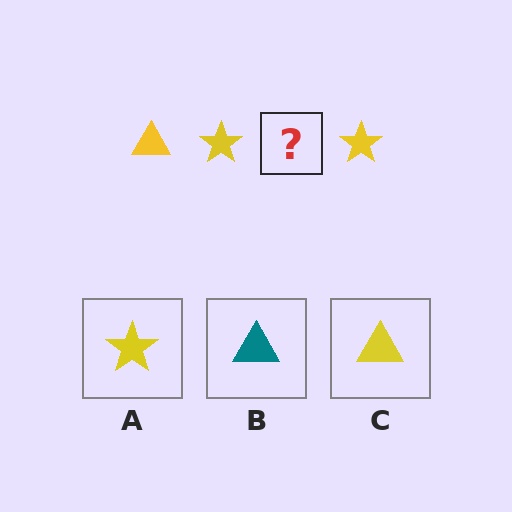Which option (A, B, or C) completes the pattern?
C.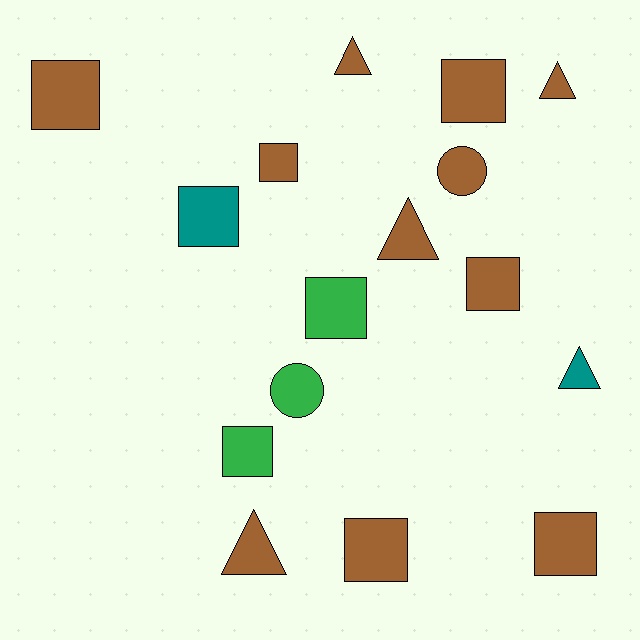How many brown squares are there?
There are 6 brown squares.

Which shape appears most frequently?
Square, with 9 objects.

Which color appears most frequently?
Brown, with 11 objects.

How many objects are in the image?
There are 16 objects.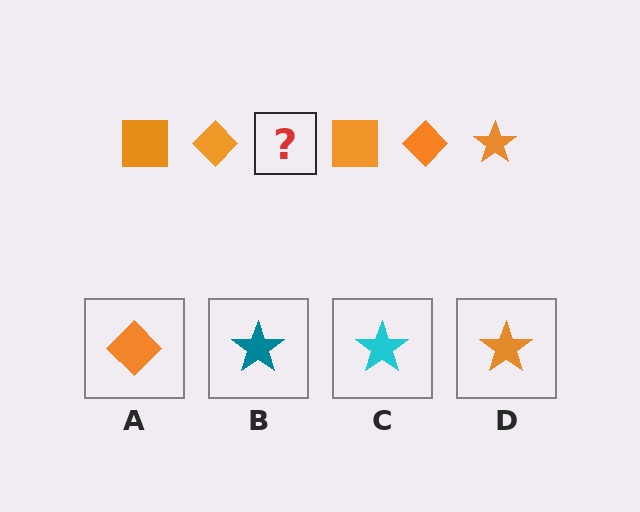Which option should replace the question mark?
Option D.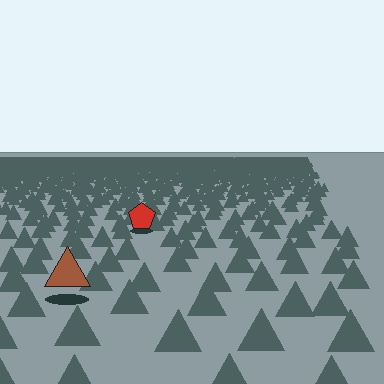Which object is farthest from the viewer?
The red pentagon is farthest from the viewer. It appears smaller and the ground texture around it is denser.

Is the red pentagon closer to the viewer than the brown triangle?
No. The brown triangle is closer — you can tell from the texture gradient: the ground texture is coarser near it.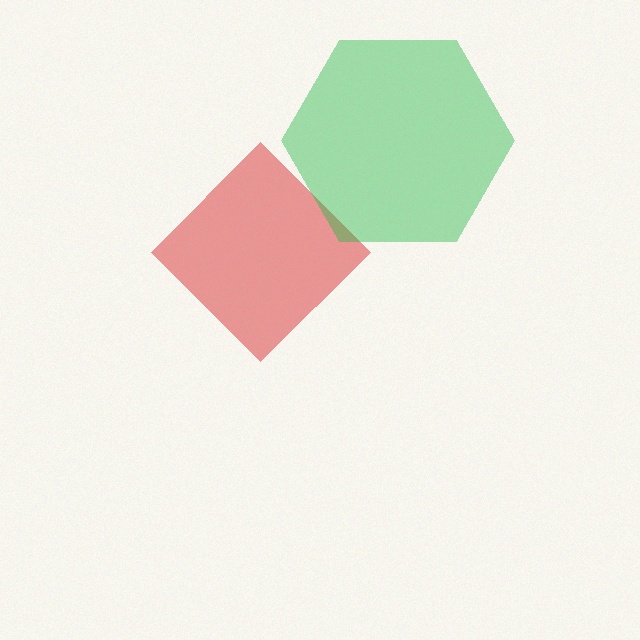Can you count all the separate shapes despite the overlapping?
Yes, there are 2 separate shapes.